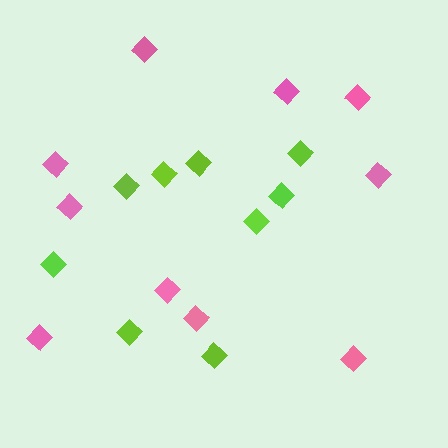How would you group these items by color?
There are 2 groups: one group of pink diamonds (10) and one group of lime diamonds (9).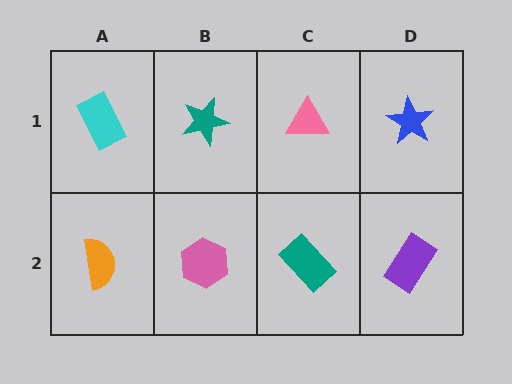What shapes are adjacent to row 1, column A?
An orange semicircle (row 2, column A), a teal star (row 1, column B).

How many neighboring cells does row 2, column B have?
3.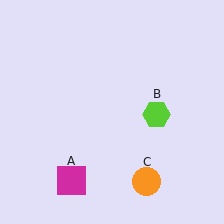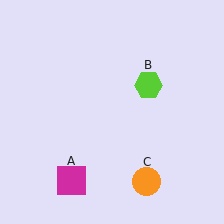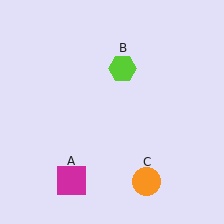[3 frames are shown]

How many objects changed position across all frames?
1 object changed position: lime hexagon (object B).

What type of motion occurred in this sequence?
The lime hexagon (object B) rotated counterclockwise around the center of the scene.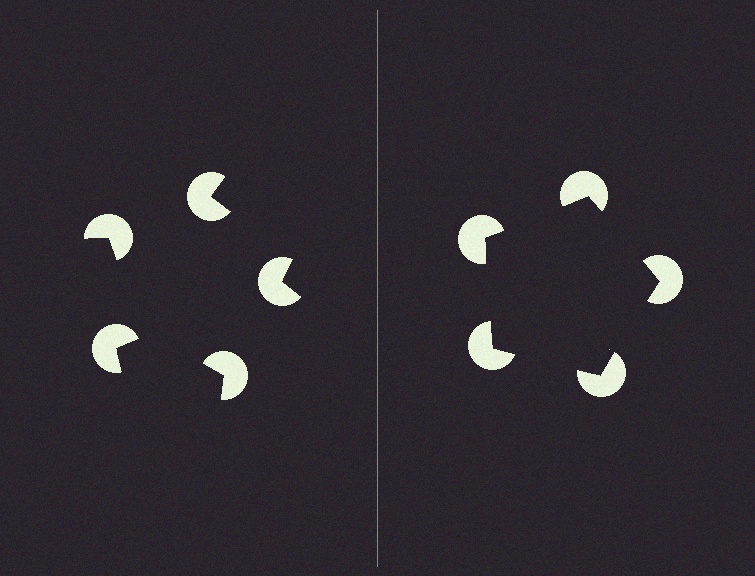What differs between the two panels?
The pac-man discs are positioned identically on both sides; only the wedge orientations differ. On the right they align to a pentagon; on the left they are misaligned.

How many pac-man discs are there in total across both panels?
10 — 5 on each side.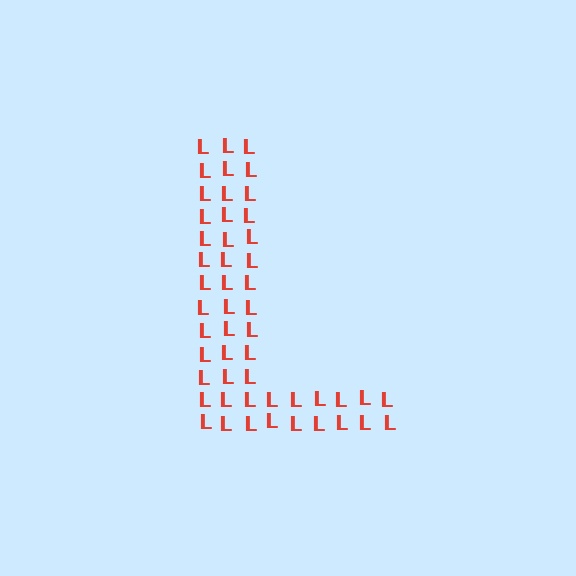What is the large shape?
The large shape is the letter L.